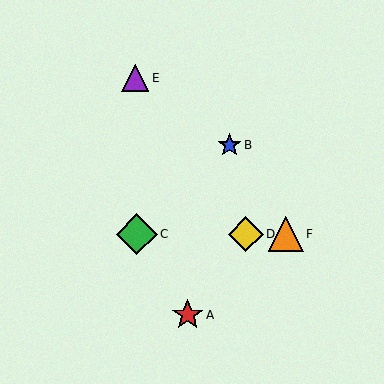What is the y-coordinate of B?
Object B is at y≈145.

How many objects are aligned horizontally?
3 objects (C, D, F) are aligned horizontally.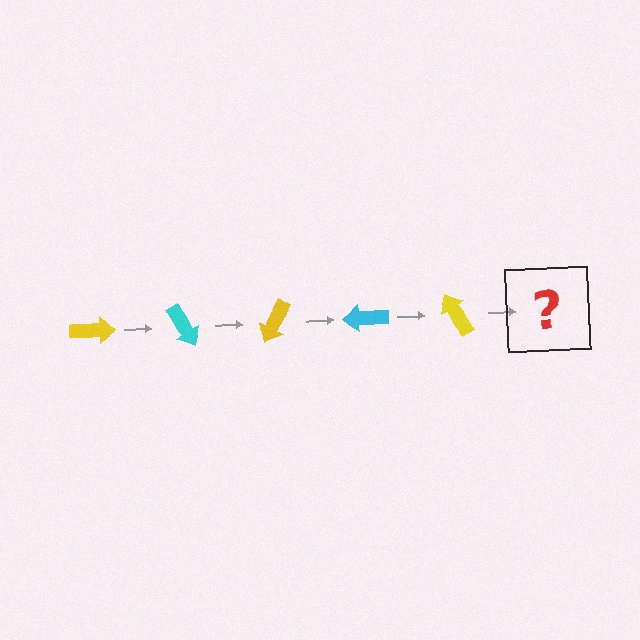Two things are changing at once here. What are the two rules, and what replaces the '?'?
The two rules are that it rotates 60 degrees each step and the color cycles through yellow and cyan. The '?' should be a cyan arrow, rotated 300 degrees from the start.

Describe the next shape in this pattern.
It should be a cyan arrow, rotated 300 degrees from the start.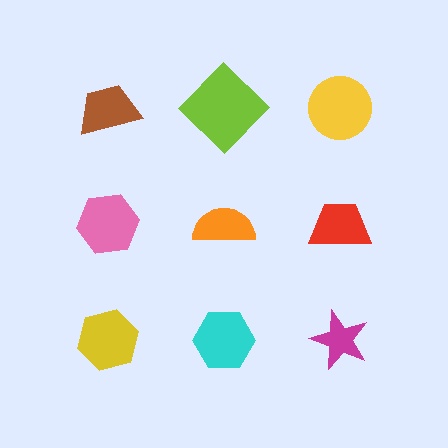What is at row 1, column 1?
A brown trapezoid.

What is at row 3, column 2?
A cyan hexagon.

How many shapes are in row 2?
3 shapes.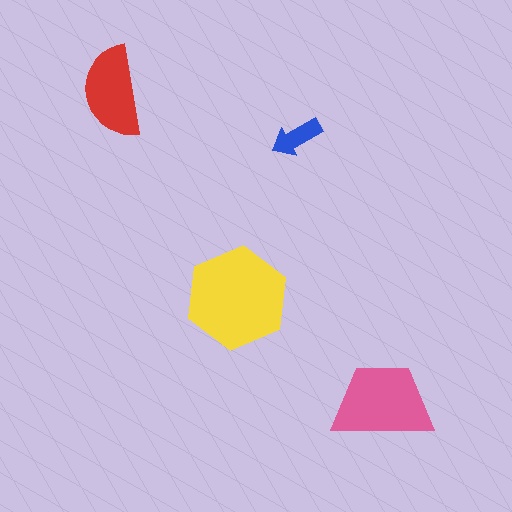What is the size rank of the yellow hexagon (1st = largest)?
1st.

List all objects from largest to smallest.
The yellow hexagon, the pink trapezoid, the red semicircle, the blue arrow.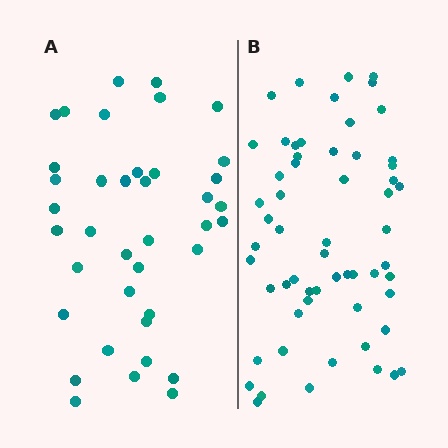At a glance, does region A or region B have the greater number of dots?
Region B (the right region) has more dots.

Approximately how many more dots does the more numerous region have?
Region B has approximately 20 more dots than region A.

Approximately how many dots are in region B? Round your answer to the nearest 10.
About 60 dots. (The exact count is 59, which rounds to 60.)